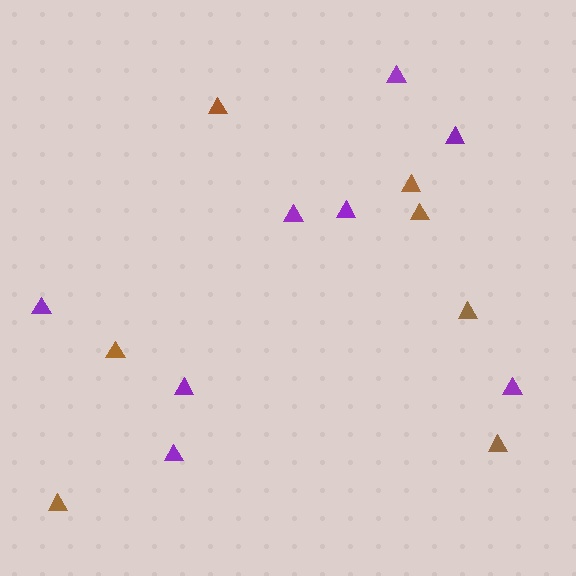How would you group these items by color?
There are 2 groups: one group of purple triangles (8) and one group of brown triangles (7).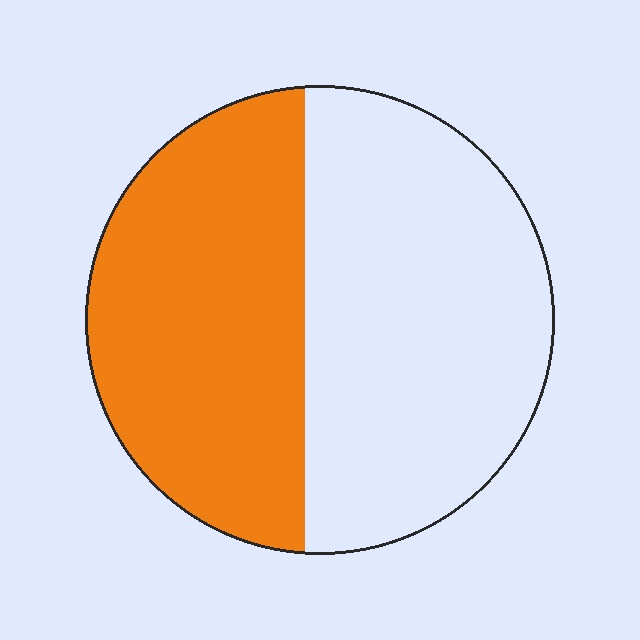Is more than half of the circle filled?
No.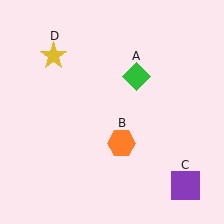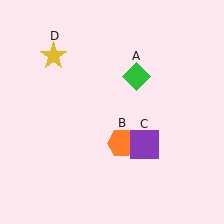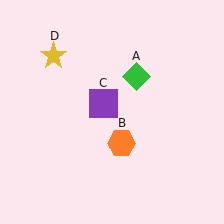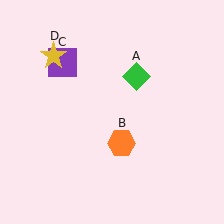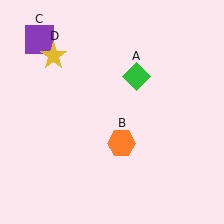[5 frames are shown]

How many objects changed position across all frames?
1 object changed position: purple square (object C).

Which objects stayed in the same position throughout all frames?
Green diamond (object A) and orange hexagon (object B) and yellow star (object D) remained stationary.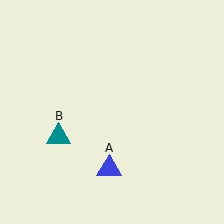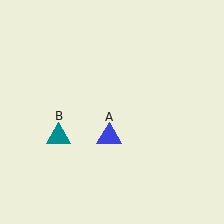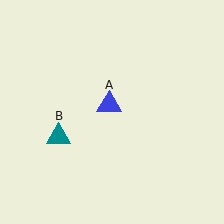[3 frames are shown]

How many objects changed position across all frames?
1 object changed position: blue triangle (object A).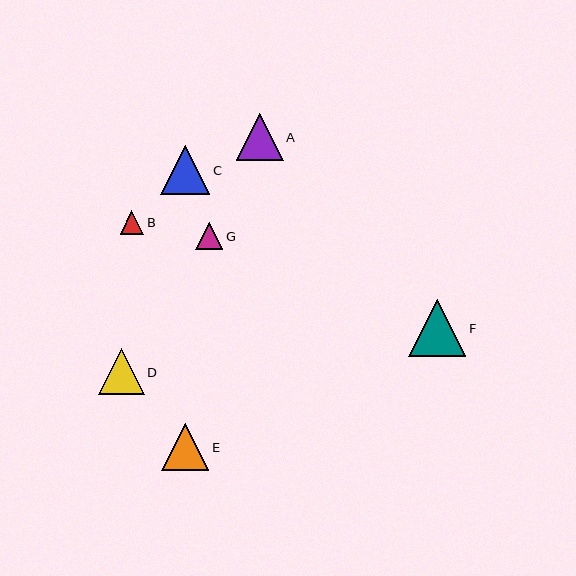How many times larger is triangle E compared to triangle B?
Triangle E is approximately 2.0 times the size of triangle B.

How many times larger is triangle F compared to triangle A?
Triangle F is approximately 1.2 times the size of triangle A.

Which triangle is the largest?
Triangle F is the largest with a size of approximately 57 pixels.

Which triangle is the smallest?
Triangle B is the smallest with a size of approximately 23 pixels.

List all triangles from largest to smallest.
From largest to smallest: F, C, E, A, D, G, B.